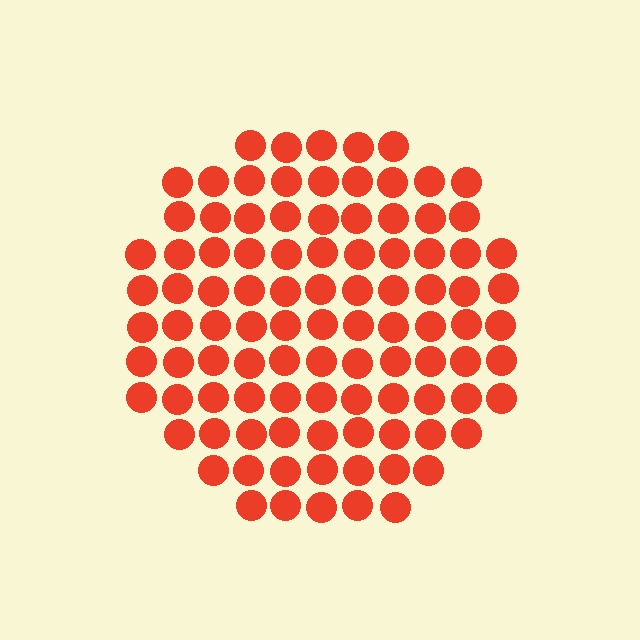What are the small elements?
The small elements are circles.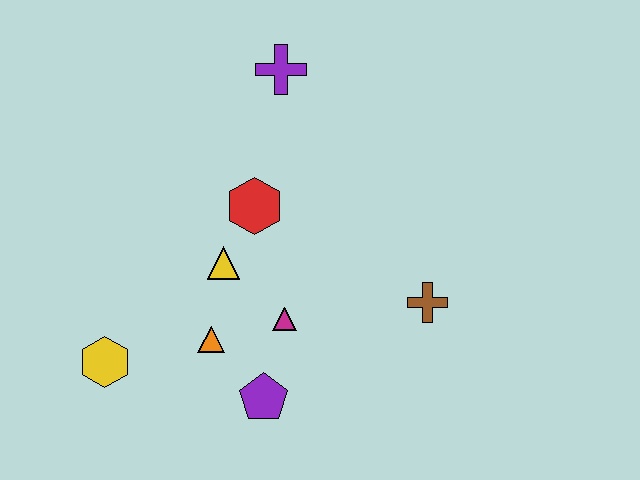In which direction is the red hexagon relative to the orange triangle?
The red hexagon is above the orange triangle.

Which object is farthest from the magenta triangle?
The purple cross is farthest from the magenta triangle.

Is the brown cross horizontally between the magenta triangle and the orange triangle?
No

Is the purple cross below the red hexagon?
No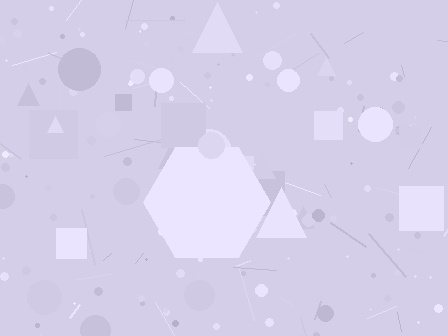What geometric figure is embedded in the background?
A hexagon is embedded in the background.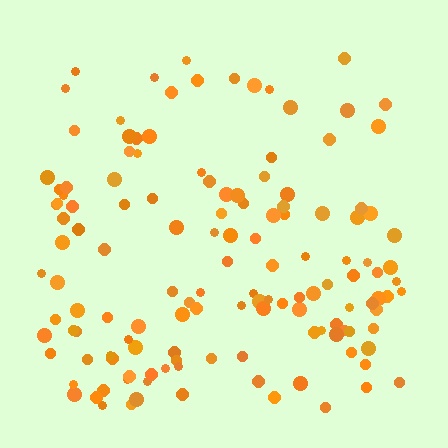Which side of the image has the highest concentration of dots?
The bottom.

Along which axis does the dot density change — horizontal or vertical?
Vertical.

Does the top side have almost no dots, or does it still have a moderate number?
Still a moderate number, just noticeably fewer than the bottom.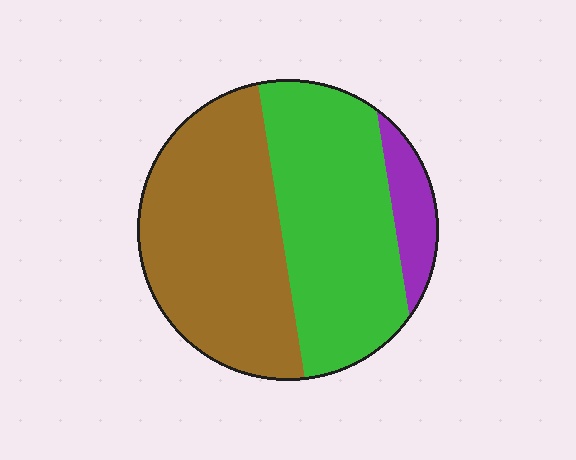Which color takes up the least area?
Purple, at roughly 10%.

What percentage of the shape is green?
Green takes up about two fifths (2/5) of the shape.